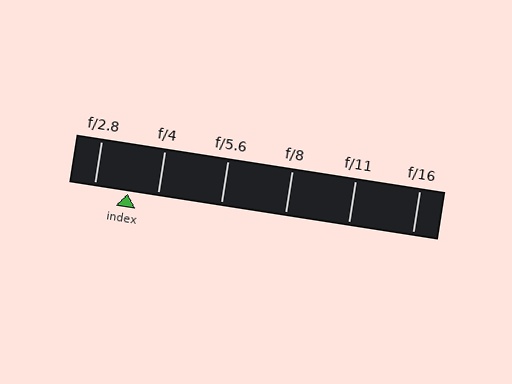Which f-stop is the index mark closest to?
The index mark is closest to f/4.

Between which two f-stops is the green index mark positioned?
The index mark is between f/2.8 and f/4.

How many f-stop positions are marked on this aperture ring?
There are 6 f-stop positions marked.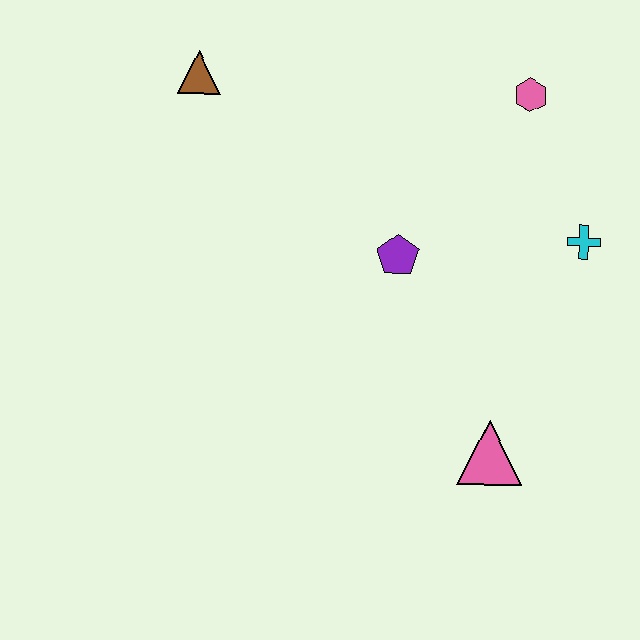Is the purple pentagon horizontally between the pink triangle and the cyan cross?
No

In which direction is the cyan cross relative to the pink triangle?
The cyan cross is above the pink triangle.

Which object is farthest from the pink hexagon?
The pink triangle is farthest from the pink hexagon.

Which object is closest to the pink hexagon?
The cyan cross is closest to the pink hexagon.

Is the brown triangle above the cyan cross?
Yes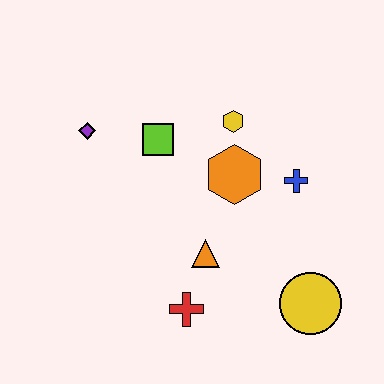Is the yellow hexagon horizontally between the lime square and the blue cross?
Yes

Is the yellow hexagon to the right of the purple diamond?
Yes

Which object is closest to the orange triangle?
The red cross is closest to the orange triangle.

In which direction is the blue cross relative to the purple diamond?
The blue cross is to the right of the purple diamond.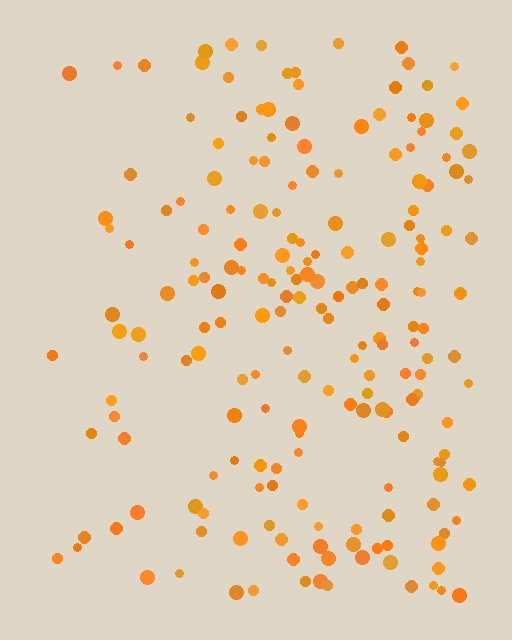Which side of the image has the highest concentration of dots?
The right.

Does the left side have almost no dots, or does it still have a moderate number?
Still a moderate number, just noticeably fewer than the right.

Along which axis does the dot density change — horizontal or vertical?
Horizontal.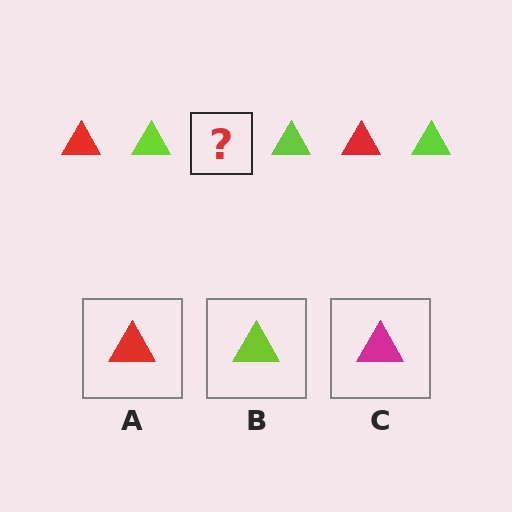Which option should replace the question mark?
Option A.